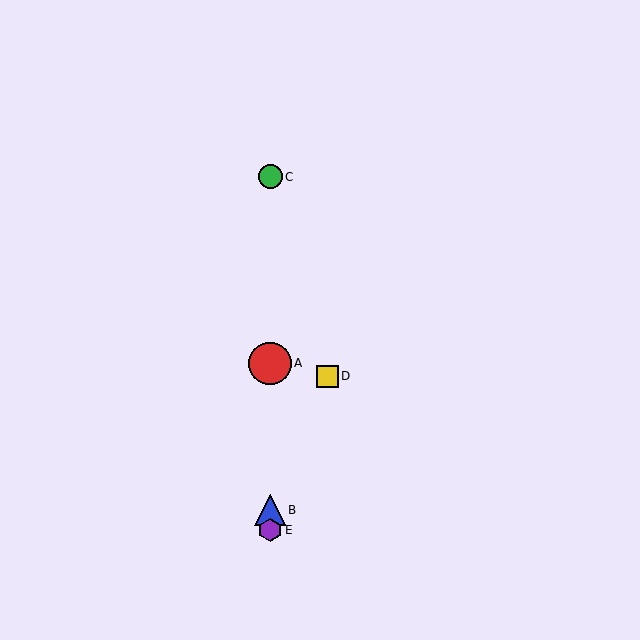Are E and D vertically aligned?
No, E is at x≈270 and D is at x≈327.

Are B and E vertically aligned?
Yes, both are at x≈270.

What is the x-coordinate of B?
Object B is at x≈270.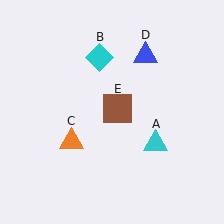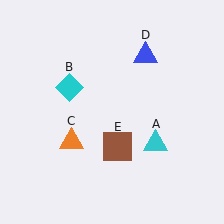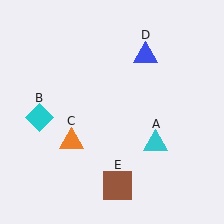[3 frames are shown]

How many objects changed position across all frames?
2 objects changed position: cyan diamond (object B), brown square (object E).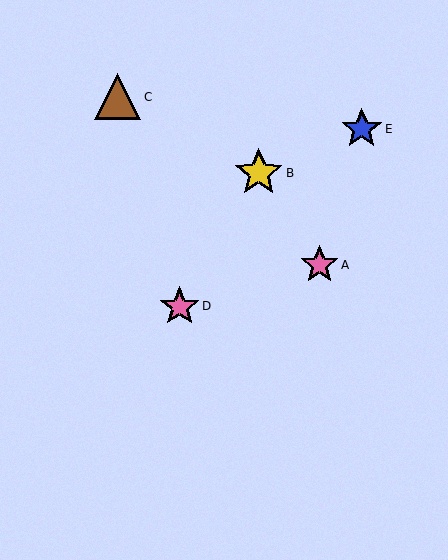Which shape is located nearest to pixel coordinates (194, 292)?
The pink star (labeled D) at (180, 306) is nearest to that location.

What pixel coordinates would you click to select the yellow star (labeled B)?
Click at (259, 173) to select the yellow star B.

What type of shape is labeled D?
Shape D is a pink star.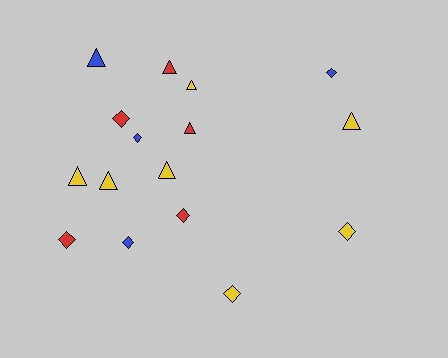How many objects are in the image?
There are 16 objects.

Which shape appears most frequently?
Diamond, with 8 objects.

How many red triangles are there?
There are 2 red triangles.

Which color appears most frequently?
Yellow, with 7 objects.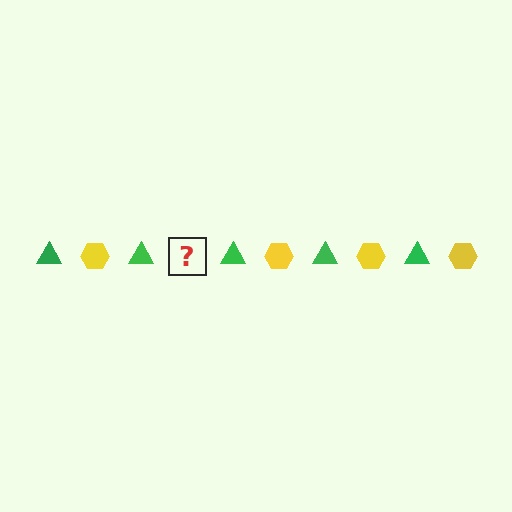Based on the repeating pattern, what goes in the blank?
The blank should be a yellow hexagon.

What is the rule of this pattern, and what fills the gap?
The rule is that the pattern alternates between green triangle and yellow hexagon. The gap should be filled with a yellow hexagon.